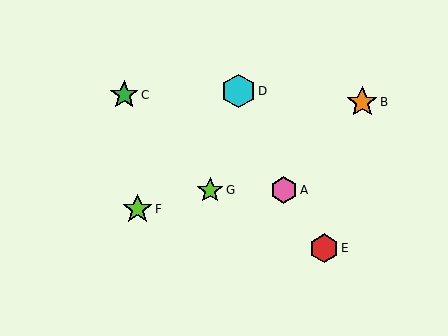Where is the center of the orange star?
The center of the orange star is at (362, 102).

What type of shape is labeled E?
Shape E is a red hexagon.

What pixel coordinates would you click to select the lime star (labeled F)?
Click at (138, 209) to select the lime star F.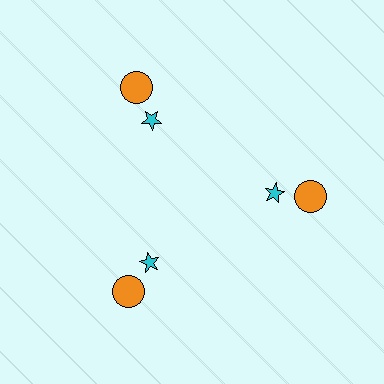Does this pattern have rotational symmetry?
Yes, this pattern has 3-fold rotational symmetry. It looks the same after rotating 120 degrees around the center.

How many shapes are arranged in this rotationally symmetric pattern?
There are 6 shapes, arranged in 3 groups of 2.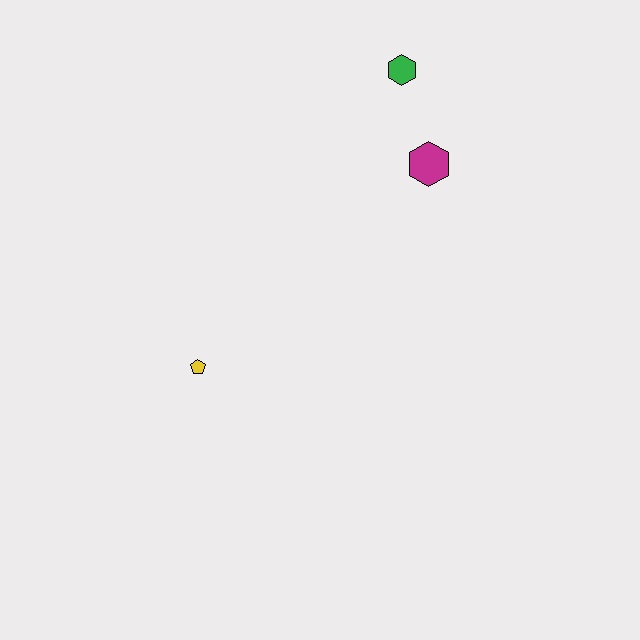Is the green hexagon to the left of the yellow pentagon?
No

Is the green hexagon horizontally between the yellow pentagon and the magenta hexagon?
Yes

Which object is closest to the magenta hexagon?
The green hexagon is closest to the magenta hexagon.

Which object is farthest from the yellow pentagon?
The green hexagon is farthest from the yellow pentagon.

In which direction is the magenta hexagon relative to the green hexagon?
The magenta hexagon is below the green hexagon.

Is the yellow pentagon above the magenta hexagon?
No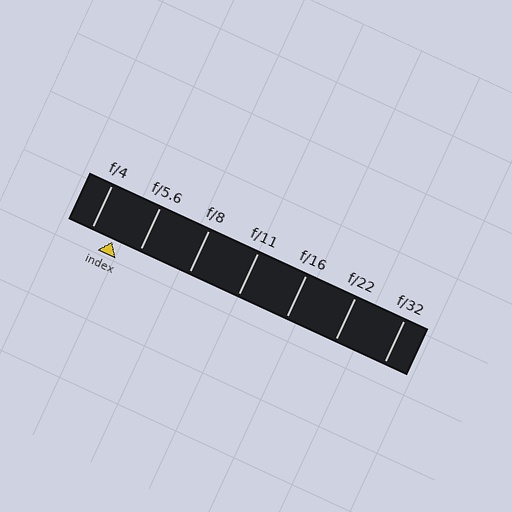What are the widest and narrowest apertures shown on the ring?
The widest aperture shown is f/4 and the narrowest is f/32.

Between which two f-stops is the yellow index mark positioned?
The index mark is between f/4 and f/5.6.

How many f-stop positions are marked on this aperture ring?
There are 7 f-stop positions marked.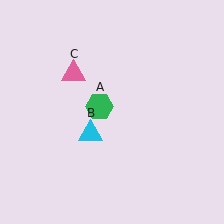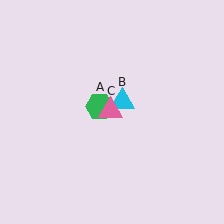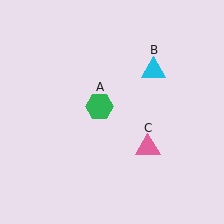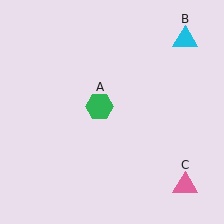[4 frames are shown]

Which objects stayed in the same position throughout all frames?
Green hexagon (object A) remained stationary.